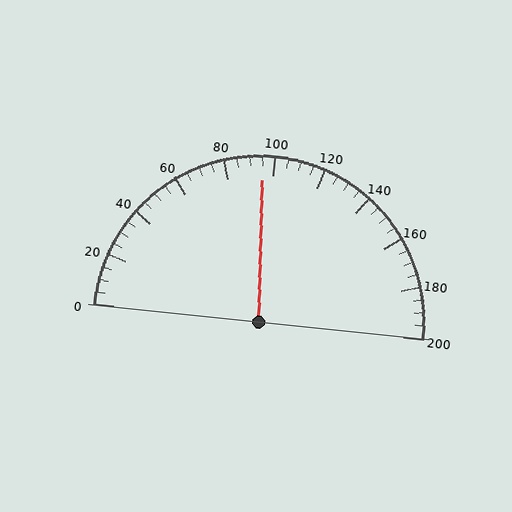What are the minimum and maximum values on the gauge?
The gauge ranges from 0 to 200.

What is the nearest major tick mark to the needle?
The nearest major tick mark is 100.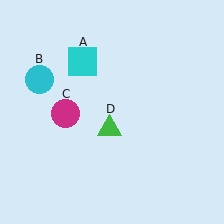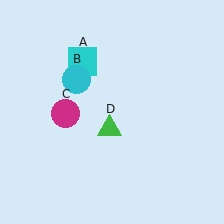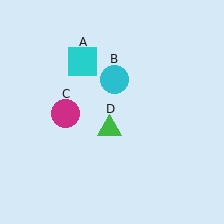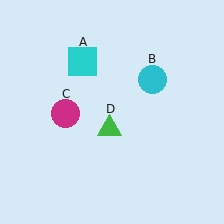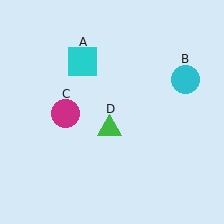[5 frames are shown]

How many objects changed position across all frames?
1 object changed position: cyan circle (object B).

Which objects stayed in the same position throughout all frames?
Cyan square (object A) and magenta circle (object C) and green triangle (object D) remained stationary.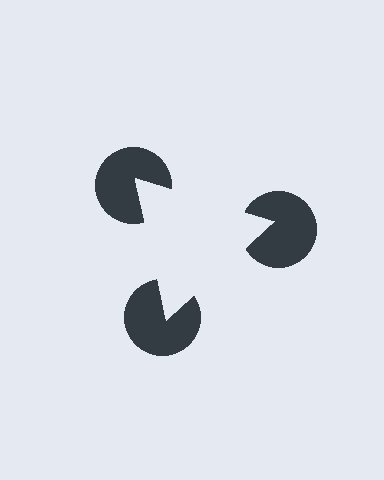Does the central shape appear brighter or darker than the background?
It typically appears slightly brighter than the background, even though no actual brightness change is drawn.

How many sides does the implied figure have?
3 sides.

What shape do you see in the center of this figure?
An illusory triangle — its edges are inferred from the aligned wedge cuts in the pac-man discs, not physically drawn.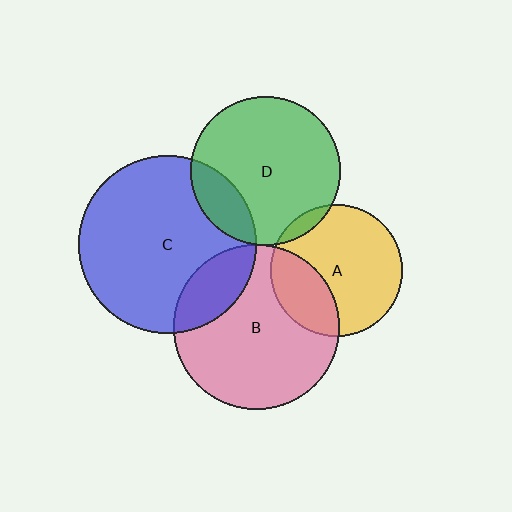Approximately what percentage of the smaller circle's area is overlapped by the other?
Approximately 5%.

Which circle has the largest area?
Circle C (blue).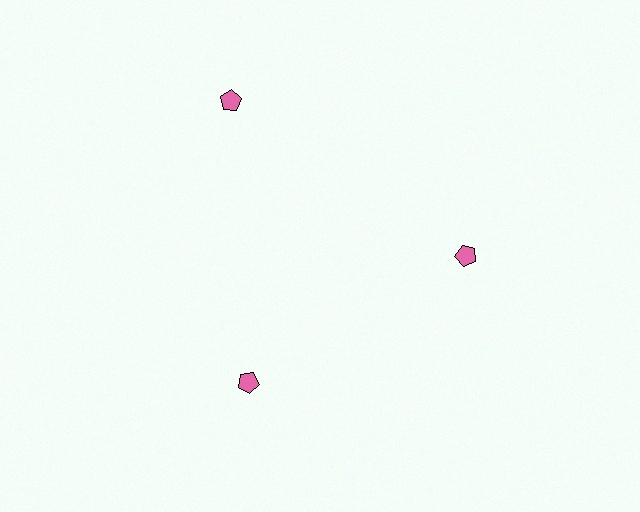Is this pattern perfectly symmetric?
No. The 3 pink pentagons are arranged in a ring, but one element near the 11 o'clock position is pushed outward from the center, breaking the 3-fold rotational symmetry.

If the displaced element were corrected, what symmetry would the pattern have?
It would have 3-fold rotational symmetry — the pattern would map onto itself every 120 degrees.